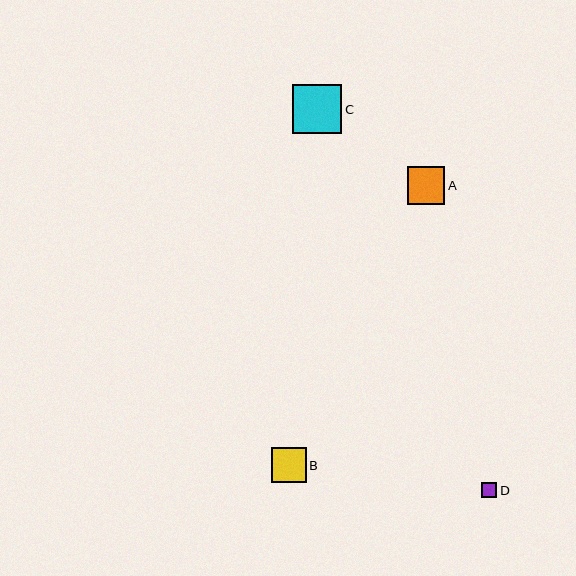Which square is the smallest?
Square D is the smallest with a size of approximately 15 pixels.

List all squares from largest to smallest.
From largest to smallest: C, A, B, D.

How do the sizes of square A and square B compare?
Square A and square B are approximately the same size.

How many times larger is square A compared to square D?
Square A is approximately 2.5 times the size of square D.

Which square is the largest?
Square C is the largest with a size of approximately 50 pixels.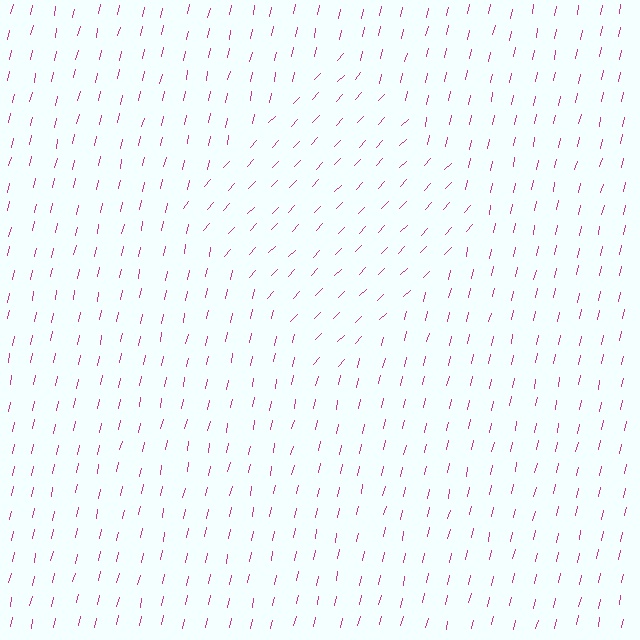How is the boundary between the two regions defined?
The boundary is defined purely by a change in line orientation (approximately 31 degrees difference). All lines are the same color and thickness.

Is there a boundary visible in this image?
Yes, there is a texture boundary formed by a change in line orientation.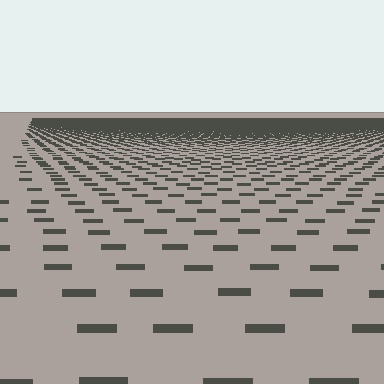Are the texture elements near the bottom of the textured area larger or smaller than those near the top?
Larger. Near the bottom, elements are closer to the viewer and appear at a bigger on-screen size.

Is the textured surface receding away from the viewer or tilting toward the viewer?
The surface is receding away from the viewer. Texture elements get smaller and denser toward the top.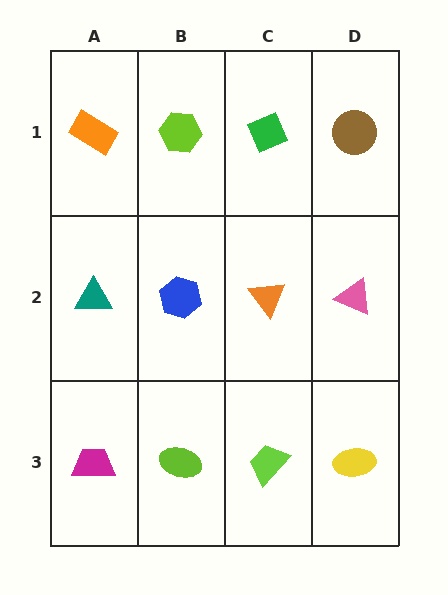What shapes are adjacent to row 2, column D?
A brown circle (row 1, column D), a yellow ellipse (row 3, column D), an orange triangle (row 2, column C).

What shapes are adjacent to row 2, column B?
A lime hexagon (row 1, column B), a lime ellipse (row 3, column B), a teal triangle (row 2, column A), an orange triangle (row 2, column C).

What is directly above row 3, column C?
An orange triangle.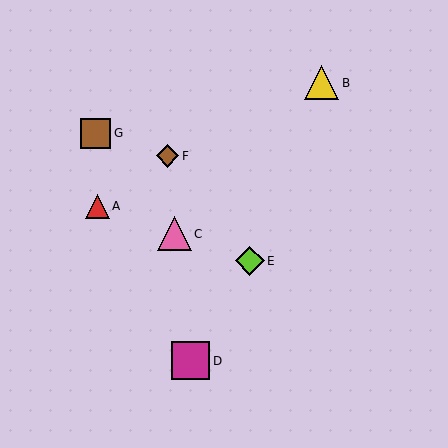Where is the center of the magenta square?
The center of the magenta square is at (191, 361).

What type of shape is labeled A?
Shape A is a red triangle.